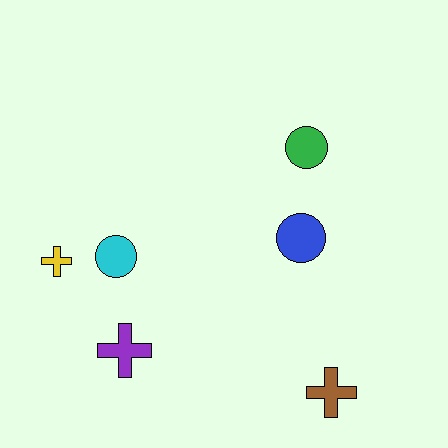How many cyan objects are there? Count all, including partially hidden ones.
There is 1 cyan object.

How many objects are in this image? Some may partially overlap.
There are 6 objects.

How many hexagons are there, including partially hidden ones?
There are no hexagons.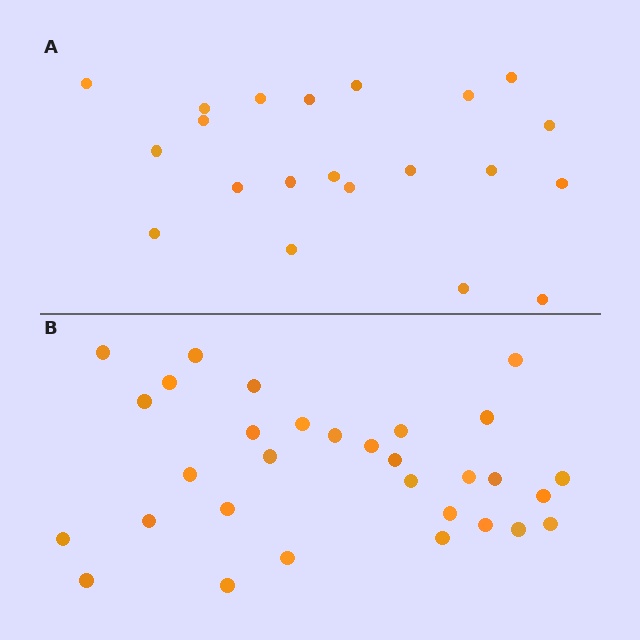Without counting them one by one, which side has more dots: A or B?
Region B (the bottom region) has more dots.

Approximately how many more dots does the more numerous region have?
Region B has roughly 10 or so more dots than region A.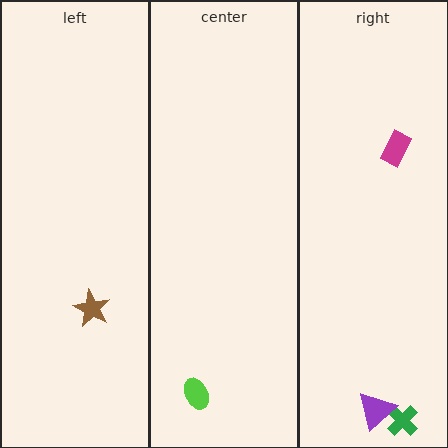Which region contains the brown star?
The left region.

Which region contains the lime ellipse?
The center region.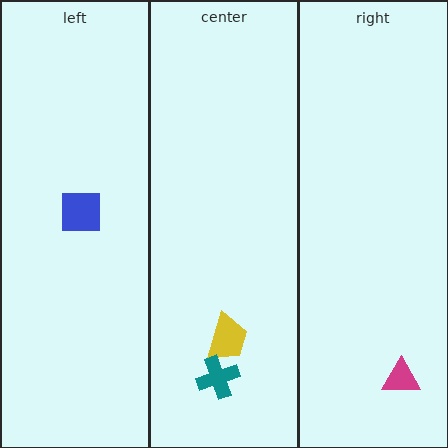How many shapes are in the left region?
1.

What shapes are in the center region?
The yellow trapezoid, the teal cross.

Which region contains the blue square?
The left region.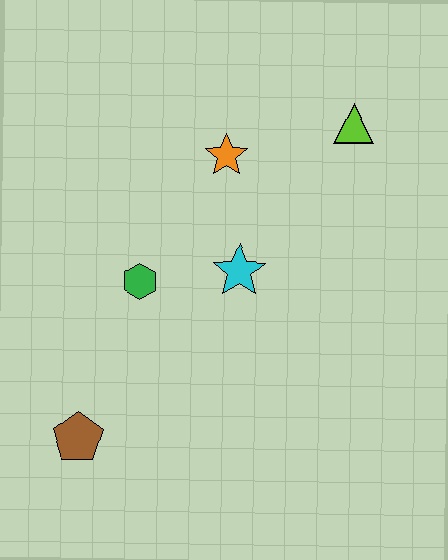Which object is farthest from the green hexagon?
The lime triangle is farthest from the green hexagon.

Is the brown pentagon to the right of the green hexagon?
No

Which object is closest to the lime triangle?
The orange star is closest to the lime triangle.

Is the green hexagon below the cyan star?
Yes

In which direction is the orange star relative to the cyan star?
The orange star is above the cyan star.